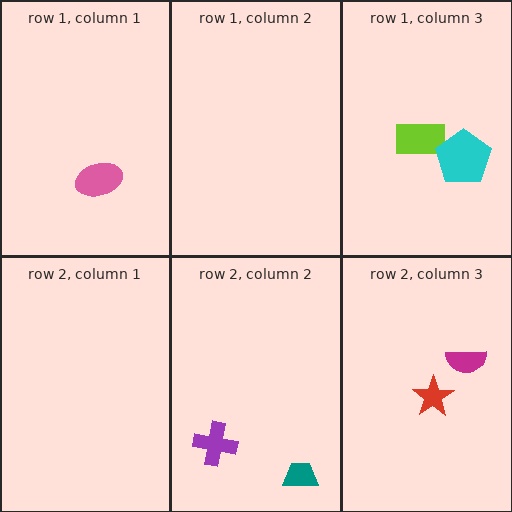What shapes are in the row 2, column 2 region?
The teal trapezoid, the purple cross.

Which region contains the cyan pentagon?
The row 1, column 3 region.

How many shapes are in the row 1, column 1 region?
1.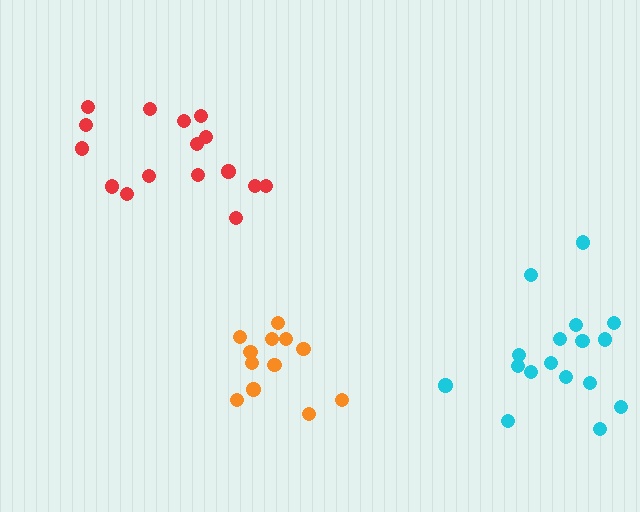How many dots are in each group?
Group 1: 12 dots, Group 2: 17 dots, Group 3: 16 dots (45 total).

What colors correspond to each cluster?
The clusters are colored: orange, cyan, red.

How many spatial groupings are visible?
There are 3 spatial groupings.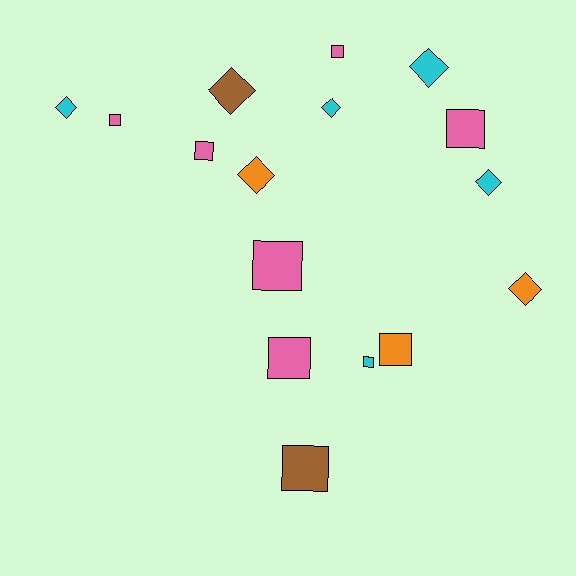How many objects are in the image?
There are 16 objects.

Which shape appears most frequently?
Square, with 9 objects.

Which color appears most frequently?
Pink, with 6 objects.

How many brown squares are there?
There is 1 brown square.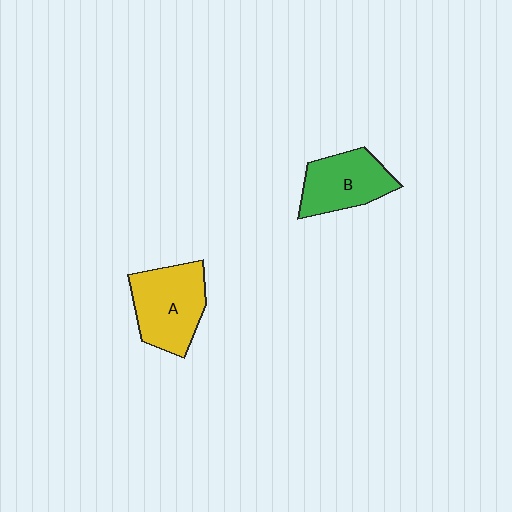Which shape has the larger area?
Shape A (yellow).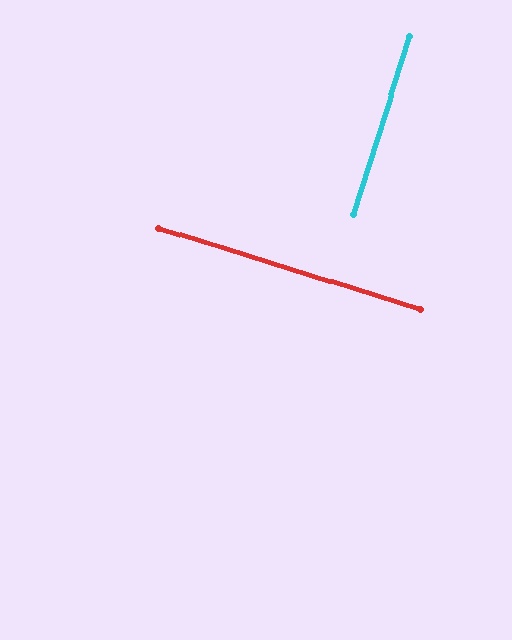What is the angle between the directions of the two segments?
Approximately 90 degrees.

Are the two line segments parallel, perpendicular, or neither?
Perpendicular — they meet at approximately 90°.